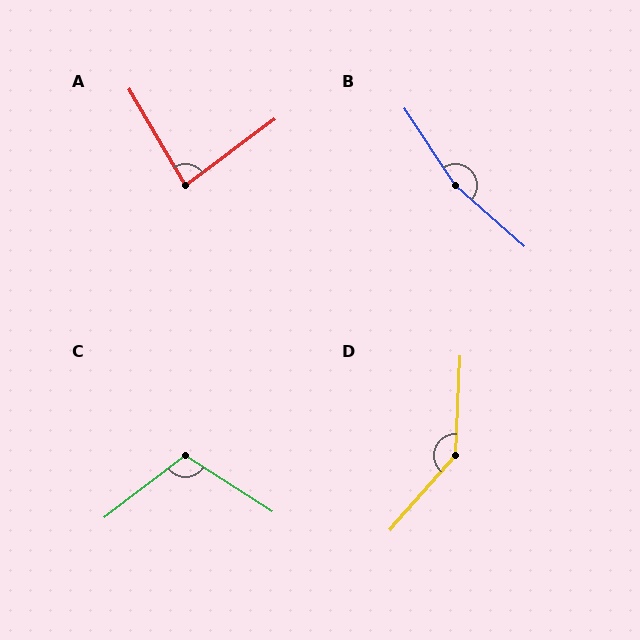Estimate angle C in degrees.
Approximately 110 degrees.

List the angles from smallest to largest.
A (84°), C (110°), D (141°), B (165°).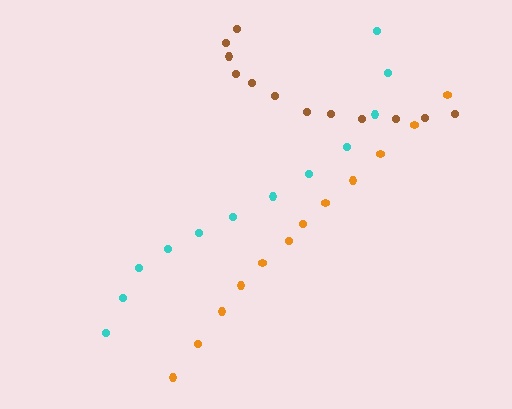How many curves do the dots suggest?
There are 3 distinct paths.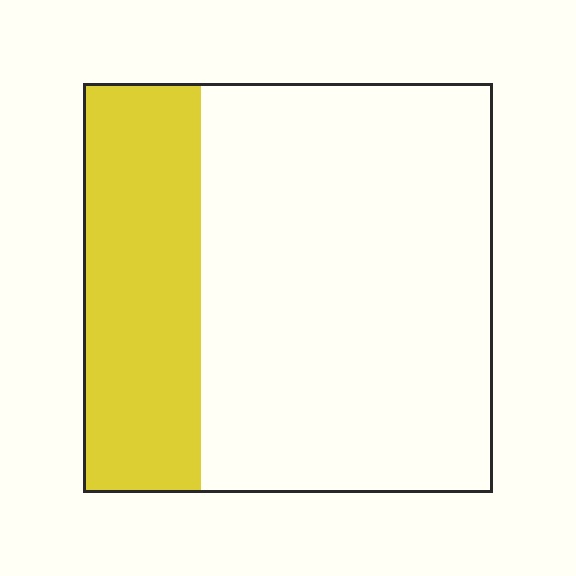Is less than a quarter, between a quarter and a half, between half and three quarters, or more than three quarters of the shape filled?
Between a quarter and a half.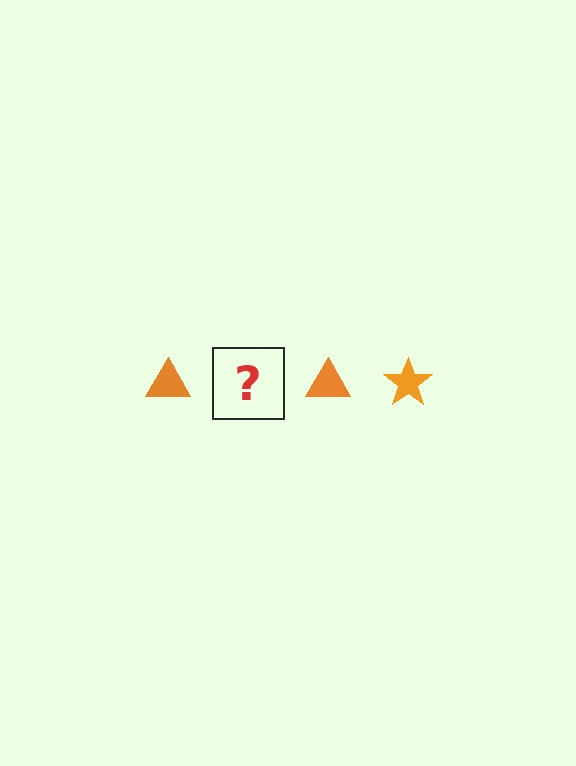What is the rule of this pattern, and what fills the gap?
The rule is that the pattern cycles through triangle, star shapes in orange. The gap should be filled with an orange star.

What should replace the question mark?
The question mark should be replaced with an orange star.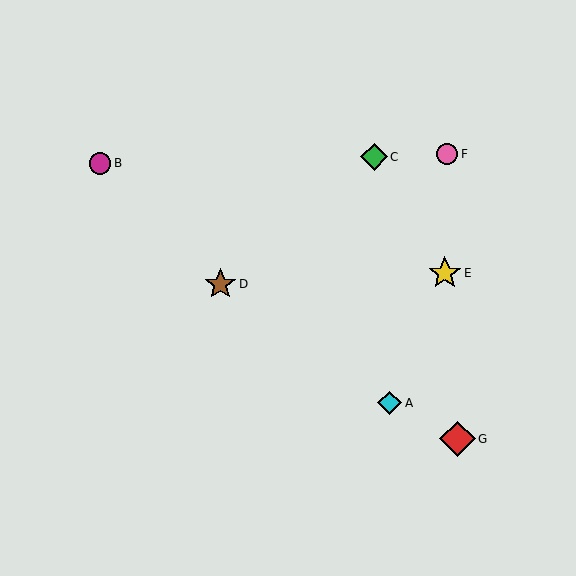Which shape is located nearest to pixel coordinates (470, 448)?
The red diamond (labeled G) at (458, 439) is nearest to that location.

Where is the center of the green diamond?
The center of the green diamond is at (374, 157).